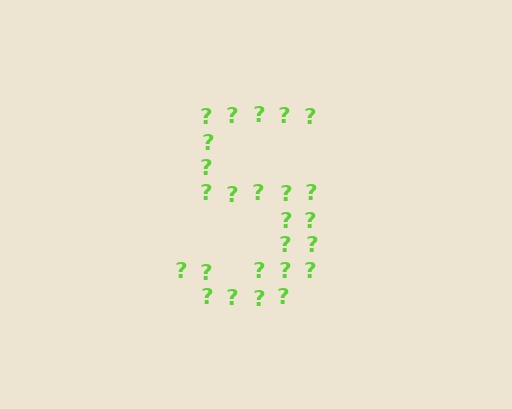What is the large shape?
The large shape is the digit 5.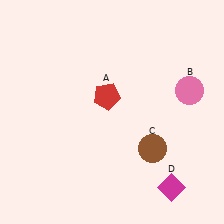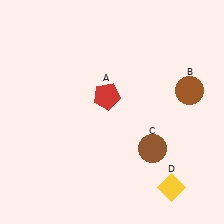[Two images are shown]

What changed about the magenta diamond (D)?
In Image 1, D is magenta. In Image 2, it changed to yellow.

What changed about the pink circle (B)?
In Image 1, B is pink. In Image 2, it changed to brown.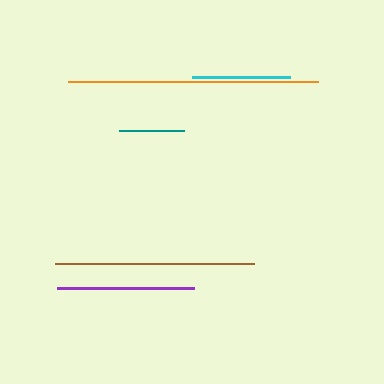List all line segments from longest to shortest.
From longest to shortest: orange, brown, purple, cyan, teal.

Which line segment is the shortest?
The teal line is the shortest at approximately 65 pixels.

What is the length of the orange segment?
The orange segment is approximately 250 pixels long.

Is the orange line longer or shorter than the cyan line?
The orange line is longer than the cyan line.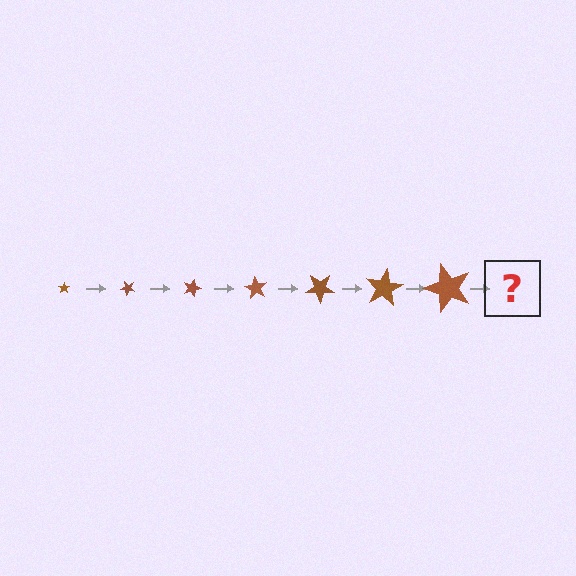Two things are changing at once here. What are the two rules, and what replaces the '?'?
The two rules are that the star grows larger each step and it rotates 45 degrees each step. The '?' should be a star, larger than the previous one and rotated 315 degrees from the start.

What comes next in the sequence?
The next element should be a star, larger than the previous one and rotated 315 degrees from the start.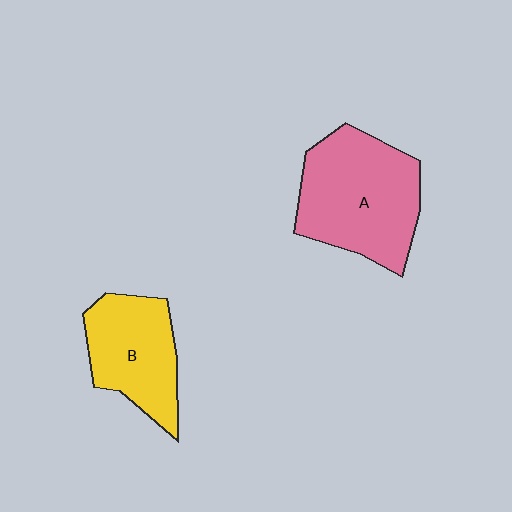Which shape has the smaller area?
Shape B (yellow).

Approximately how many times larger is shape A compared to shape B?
Approximately 1.4 times.